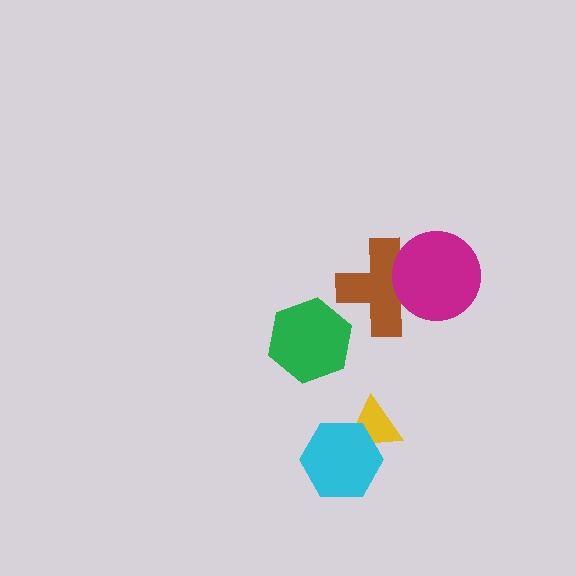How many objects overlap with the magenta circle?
1 object overlaps with the magenta circle.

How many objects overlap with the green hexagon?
0 objects overlap with the green hexagon.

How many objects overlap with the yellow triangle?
1 object overlaps with the yellow triangle.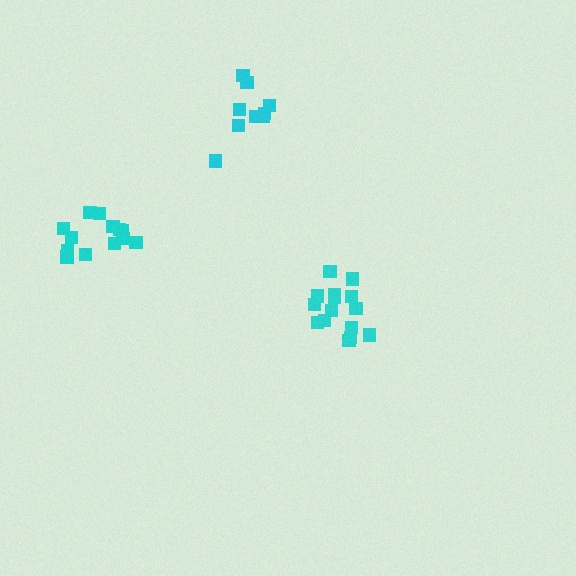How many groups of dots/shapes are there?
There are 3 groups.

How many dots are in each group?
Group 1: 10 dots, Group 2: 15 dots, Group 3: 13 dots (38 total).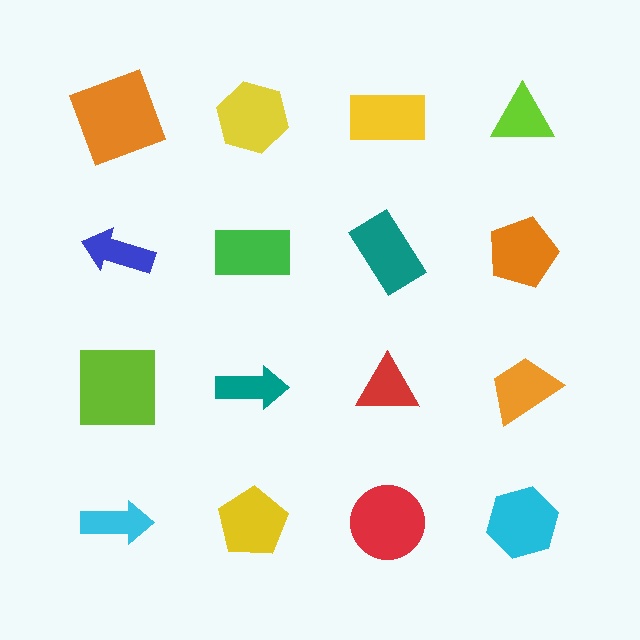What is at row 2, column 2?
A green rectangle.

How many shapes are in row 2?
4 shapes.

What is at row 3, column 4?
An orange trapezoid.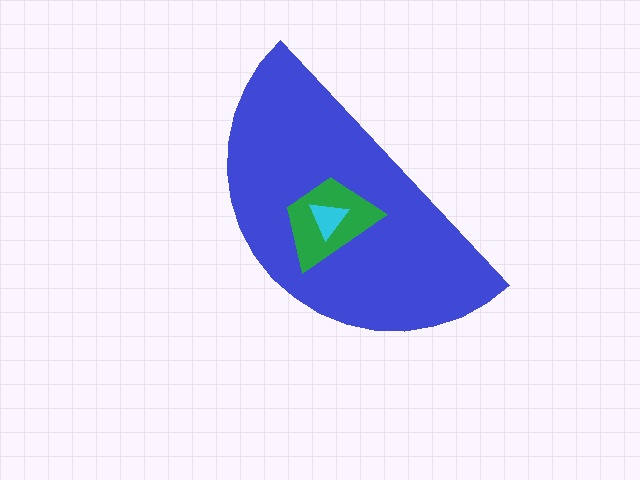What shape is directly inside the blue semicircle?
The green trapezoid.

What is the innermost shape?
The cyan triangle.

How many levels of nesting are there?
3.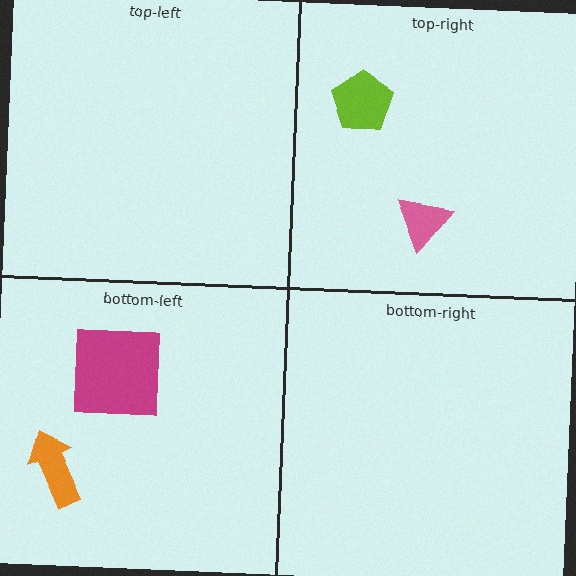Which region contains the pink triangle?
The top-right region.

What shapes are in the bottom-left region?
The magenta square, the orange arrow.